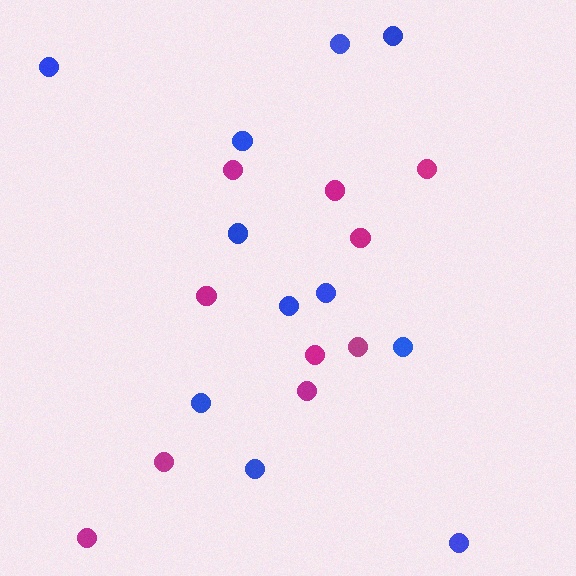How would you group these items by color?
There are 2 groups: one group of blue circles (11) and one group of magenta circles (10).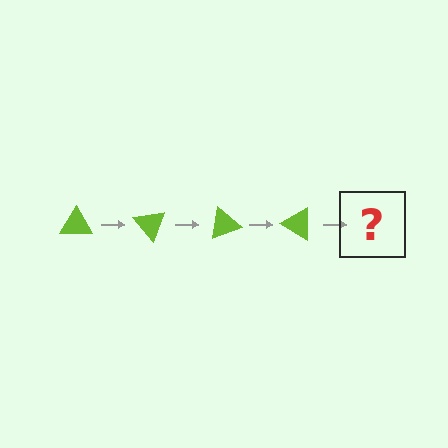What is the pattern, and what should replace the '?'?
The pattern is that the triangle rotates 50 degrees each step. The '?' should be a lime triangle rotated 200 degrees.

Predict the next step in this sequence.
The next step is a lime triangle rotated 200 degrees.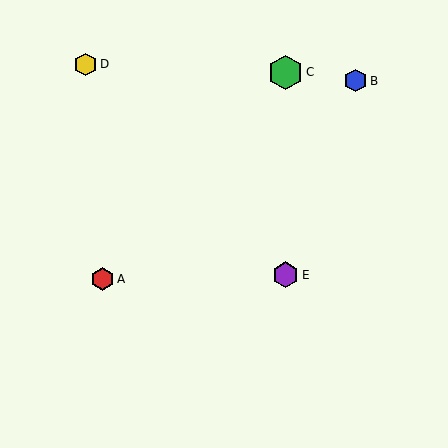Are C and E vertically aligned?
Yes, both are at x≈286.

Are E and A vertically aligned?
No, E is at x≈286 and A is at x≈102.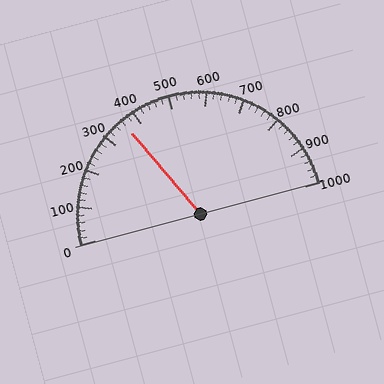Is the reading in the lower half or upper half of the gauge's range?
The reading is in the lower half of the range (0 to 1000).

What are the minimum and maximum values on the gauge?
The gauge ranges from 0 to 1000.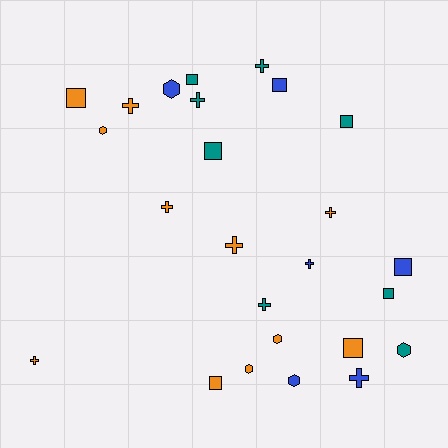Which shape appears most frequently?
Cross, with 10 objects.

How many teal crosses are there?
There are 3 teal crosses.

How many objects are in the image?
There are 25 objects.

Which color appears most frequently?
Orange, with 11 objects.